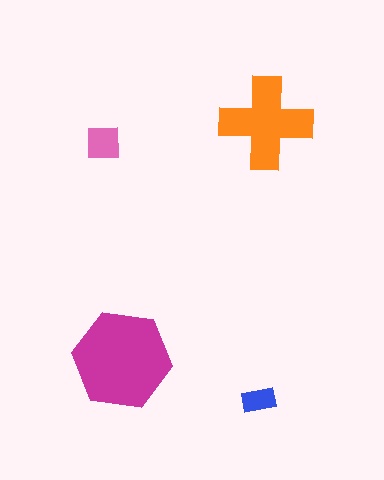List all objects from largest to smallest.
The magenta hexagon, the orange cross, the pink square, the blue rectangle.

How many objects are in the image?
There are 4 objects in the image.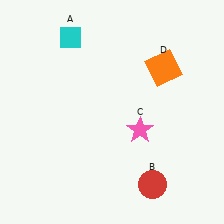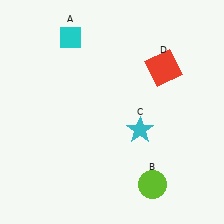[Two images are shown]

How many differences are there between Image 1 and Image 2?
There are 3 differences between the two images.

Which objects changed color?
B changed from red to lime. C changed from pink to cyan. D changed from orange to red.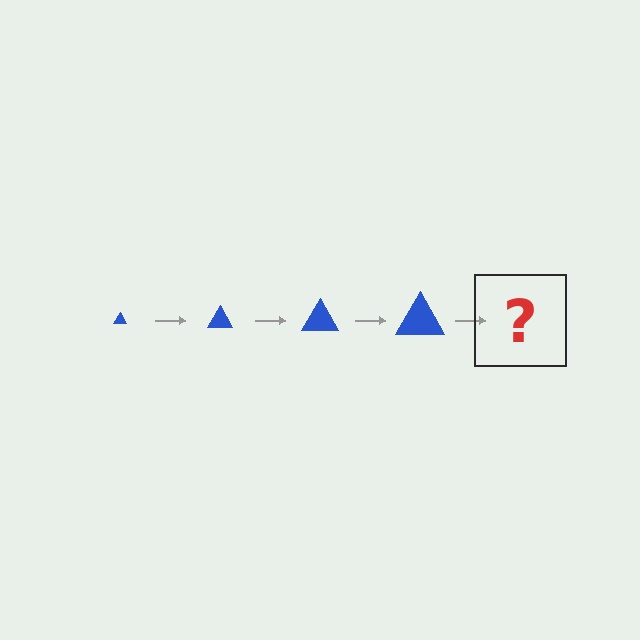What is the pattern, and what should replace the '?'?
The pattern is that the triangle gets progressively larger each step. The '?' should be a blue triangle, larger than the previous one.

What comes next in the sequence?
The next element should be a blue triangle, larger than the previous one.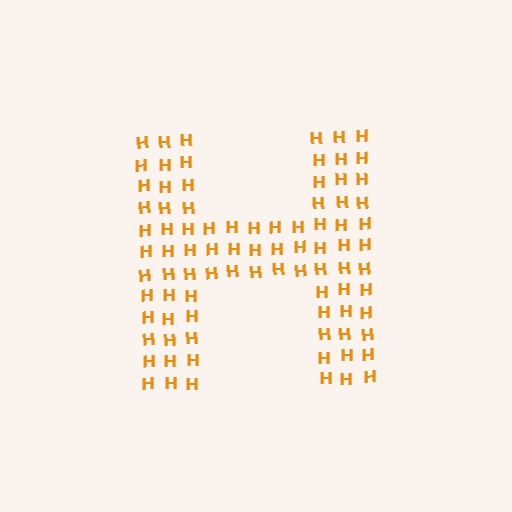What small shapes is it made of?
It is made of small letter H's.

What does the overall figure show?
The overall figure shows the letter H.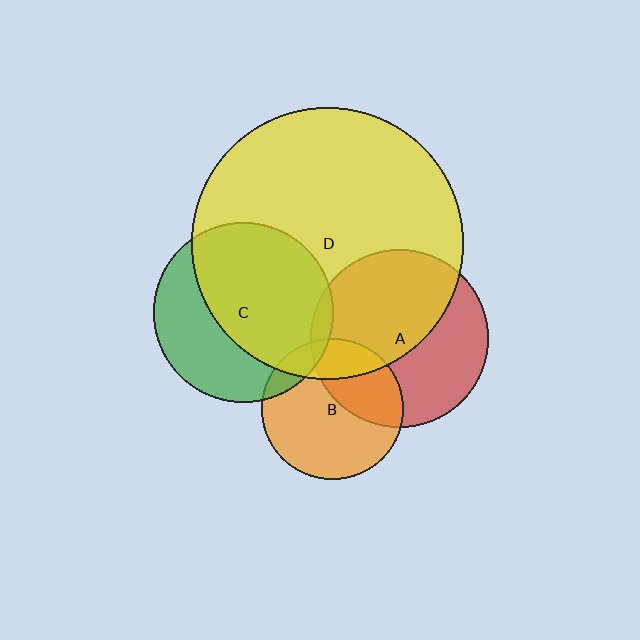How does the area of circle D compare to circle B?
Approximately 3.7 times.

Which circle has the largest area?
Circle D (yellow).